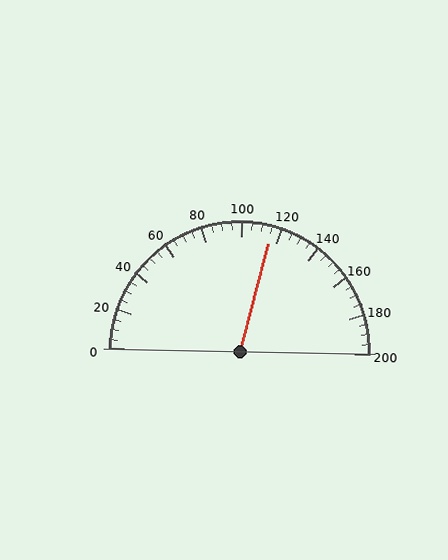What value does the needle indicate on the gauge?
The needle indicates approximately 115.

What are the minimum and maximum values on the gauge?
The gauge ranges from 0 to 200.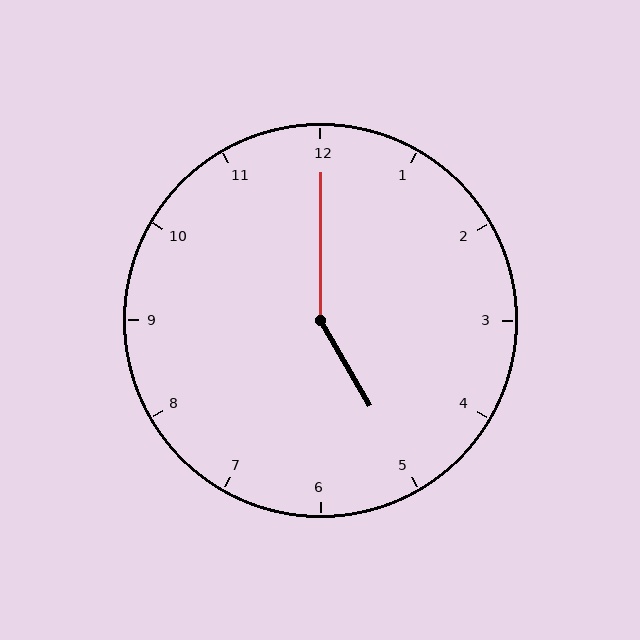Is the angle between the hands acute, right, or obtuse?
It is obtuse.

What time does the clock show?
5:00.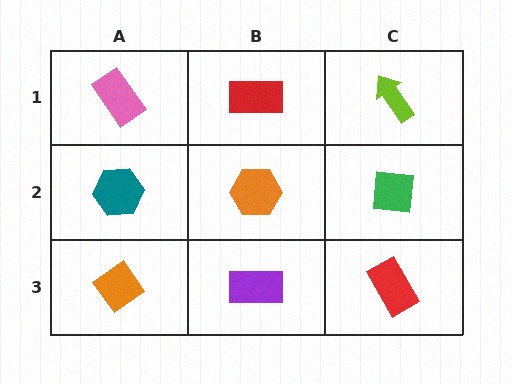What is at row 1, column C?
A lime arrow.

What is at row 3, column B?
A purple rectangle.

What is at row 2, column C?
A green square.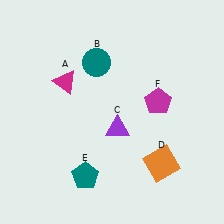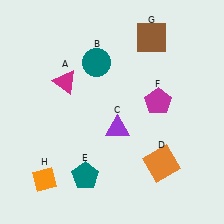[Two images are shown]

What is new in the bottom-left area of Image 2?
An orange diamond (H) was added in the bottom-left area of Image 2.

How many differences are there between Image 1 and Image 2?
There are 2 differences between the two images.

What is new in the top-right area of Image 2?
A brown square (G) was added in the top-right area of Image 2.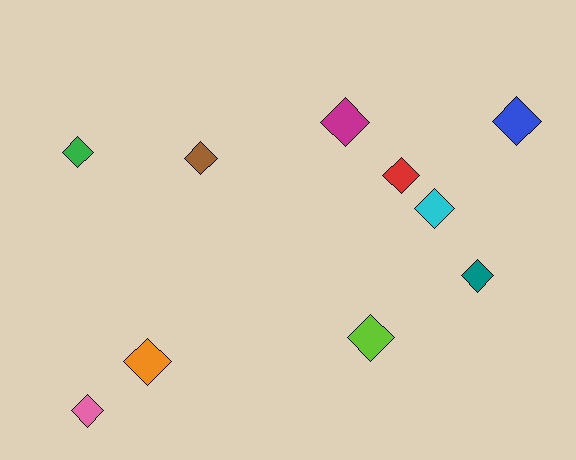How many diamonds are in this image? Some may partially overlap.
There are 10 diamonds.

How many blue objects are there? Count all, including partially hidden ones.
There is 1 blue object.